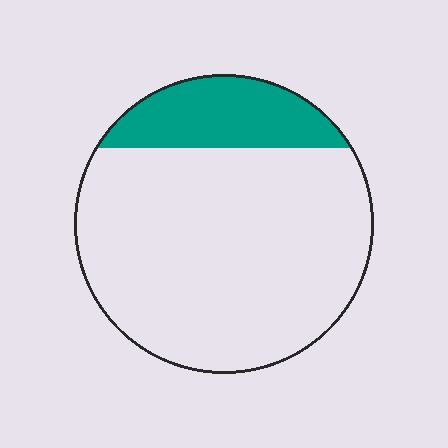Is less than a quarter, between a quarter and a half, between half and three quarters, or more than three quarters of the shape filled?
Less than a quarter.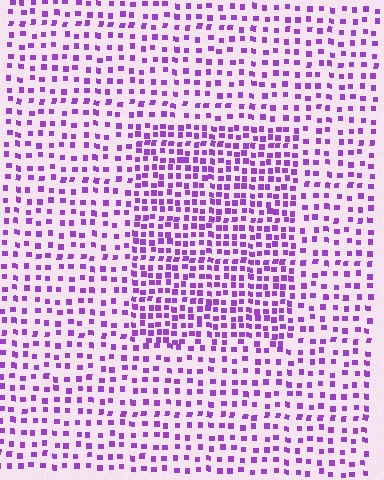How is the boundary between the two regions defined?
The boundary is defined by a change in element density (approximately 1.8x ratio). All elements are the same color, size, and shape.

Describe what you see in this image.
The image contains small purple elements arranged at two different densities. A rectangle-shaped region is visible where the elements are more densely packed than the surrounding area.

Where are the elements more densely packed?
The elements are more densely packed inside the rectangle boundary.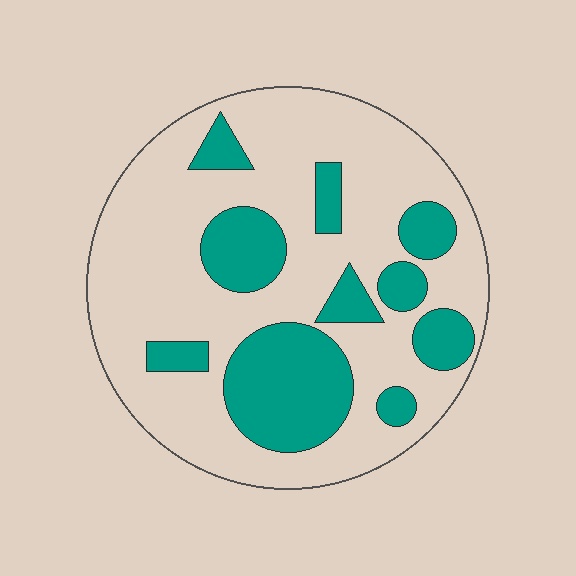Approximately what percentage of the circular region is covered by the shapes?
Approximately 30%.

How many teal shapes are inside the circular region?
10.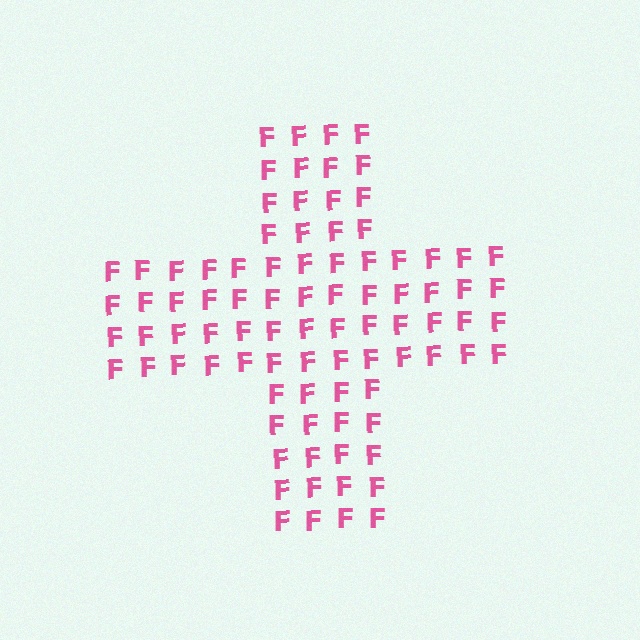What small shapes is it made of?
It is made of small letter F's.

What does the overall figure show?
The overall figure shows a cross.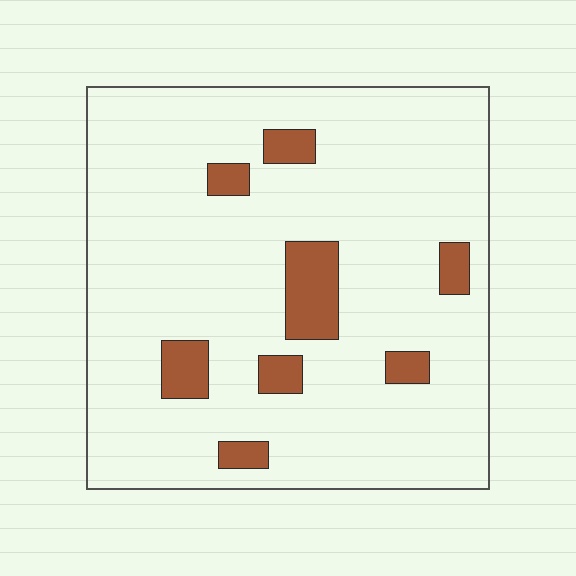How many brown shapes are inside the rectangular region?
8.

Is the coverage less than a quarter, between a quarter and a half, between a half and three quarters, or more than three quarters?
Less than a quarter.